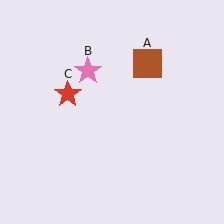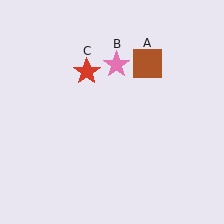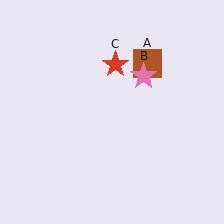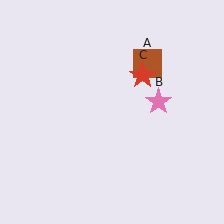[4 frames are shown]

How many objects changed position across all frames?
2 objects changed position: pink star (object B), red star (object C).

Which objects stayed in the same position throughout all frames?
Brown square (object A) remained stationary.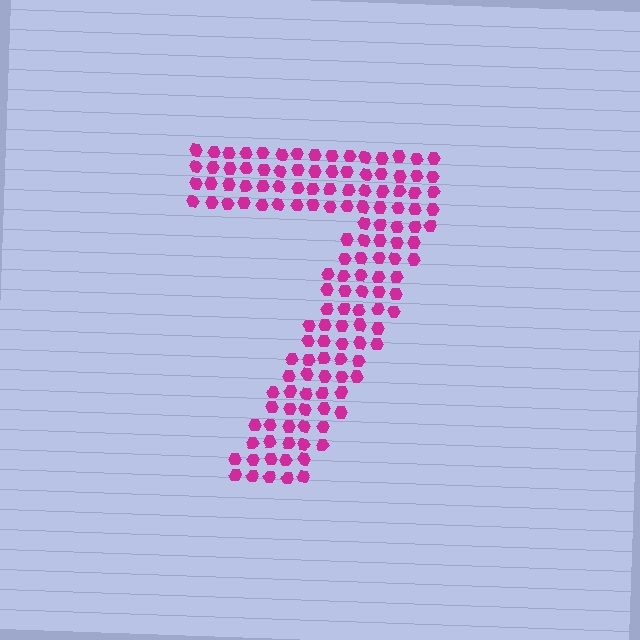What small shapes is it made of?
It is made of small hexagons.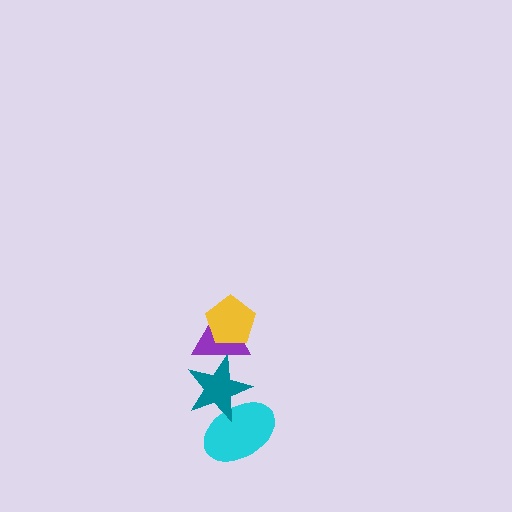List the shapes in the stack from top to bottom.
From top to bottom: the yellow pentagon, the purple triangle, the teal star, the cyan ellipse.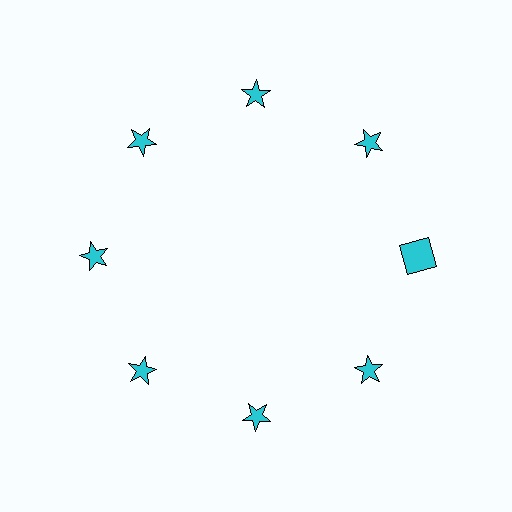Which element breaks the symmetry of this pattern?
The cyan square at roughly the 3 o'clock position breaks the symmetry. All other shapes are cyan stars.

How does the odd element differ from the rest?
It has a different shape: square instead of star.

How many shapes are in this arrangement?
There are 8 shapes arranged in a ring pattern.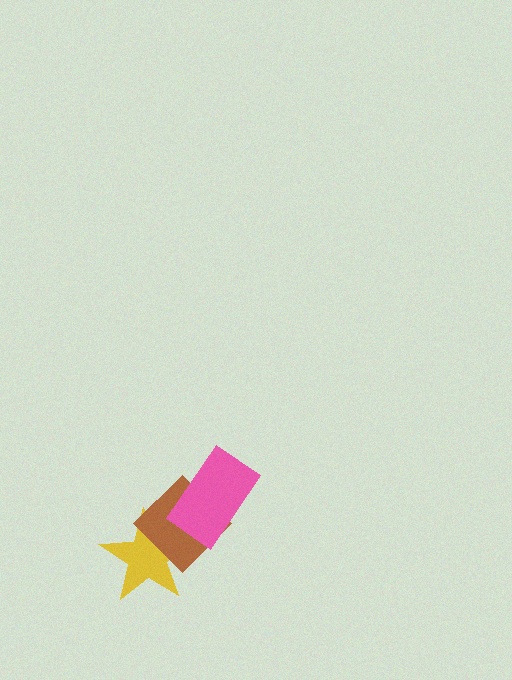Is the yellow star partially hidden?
Yes, it is partially covered by another shape.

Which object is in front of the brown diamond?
The pink rectangle is in front of the brown diamond.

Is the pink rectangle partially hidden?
No, no other shape covers it.